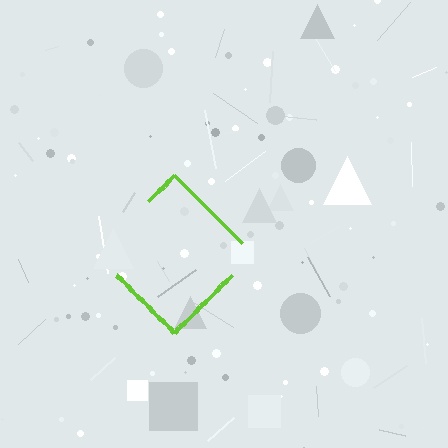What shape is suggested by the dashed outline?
The dashed outline suggests a diamond.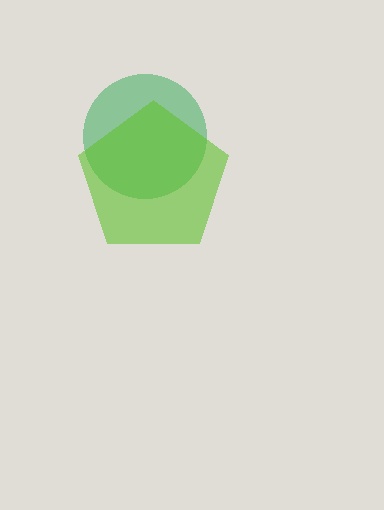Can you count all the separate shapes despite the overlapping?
Yes, there are 2 separate shapes.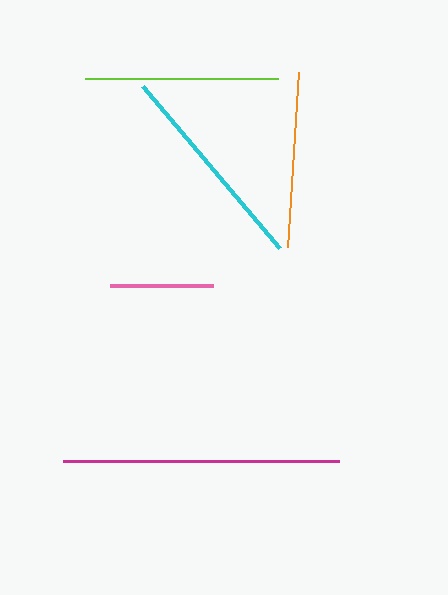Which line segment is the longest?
The magenta line is the longest at approximately 277 pixels.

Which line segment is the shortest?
The pink line is the shortest at approximately 104 pixels.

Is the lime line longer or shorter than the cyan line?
The cyan line is longer than the lime line.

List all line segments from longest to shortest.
From longest to shortest: magenta, cyan, lime, orange, pink.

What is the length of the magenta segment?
The magenta segment is approximately 277 pixels long.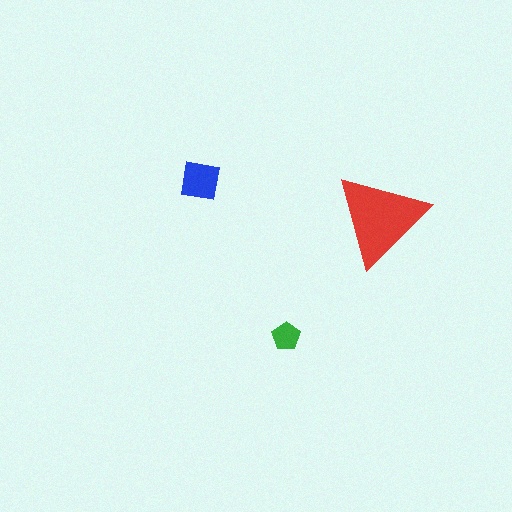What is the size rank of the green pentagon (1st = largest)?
3rd.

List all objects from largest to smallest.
The red triangle, the blue square, the green pentagon.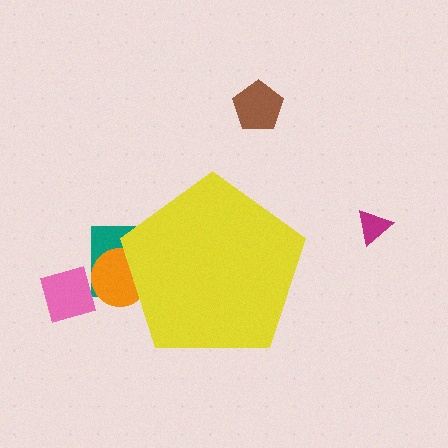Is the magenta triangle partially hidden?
No, the magenta triangle is fully visible.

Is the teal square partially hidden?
Yes, the teal square is partially hidden behind the yellow pentagon.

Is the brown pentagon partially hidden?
No, the brown pentagon is fully visible.